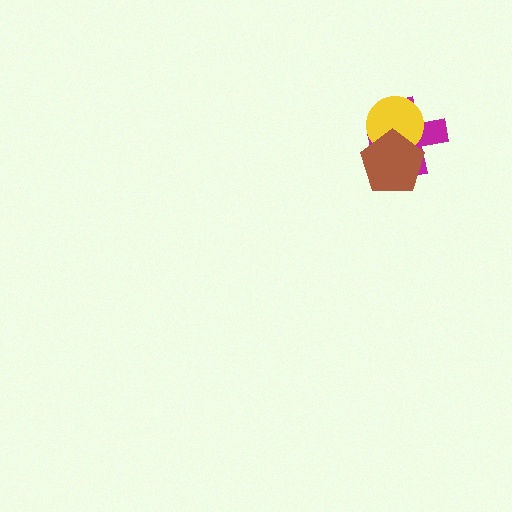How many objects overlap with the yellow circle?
2 objects overlap with the yellow circle.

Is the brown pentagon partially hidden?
No, no other shape covers it.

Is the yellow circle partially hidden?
Yes, it is partially covered by another shape.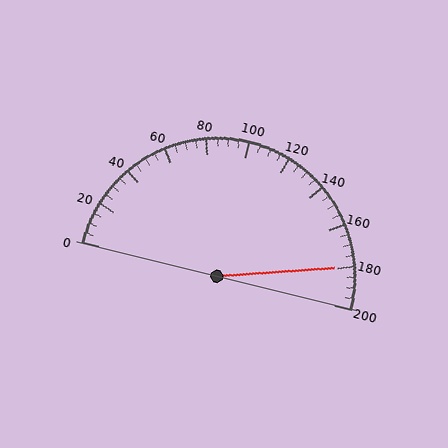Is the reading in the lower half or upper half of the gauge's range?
The reading is in the upper half of the range (0 to 200).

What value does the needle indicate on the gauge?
The needle indicates approximately 180.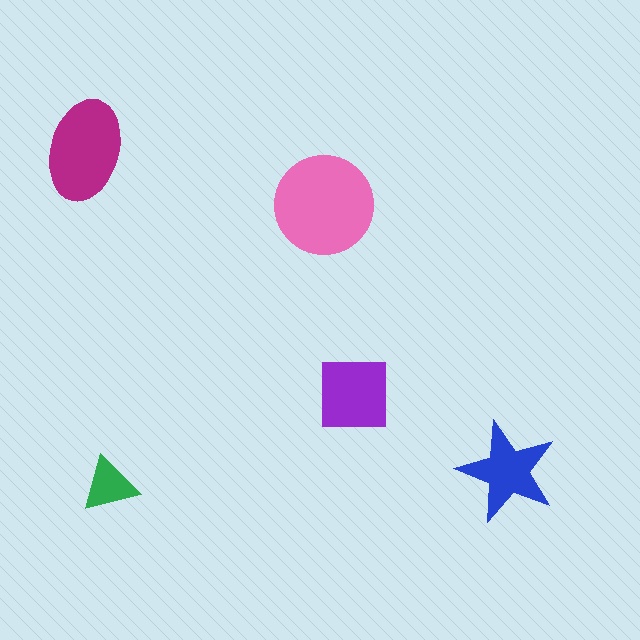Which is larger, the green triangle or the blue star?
The blue star.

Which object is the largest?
The pink circle.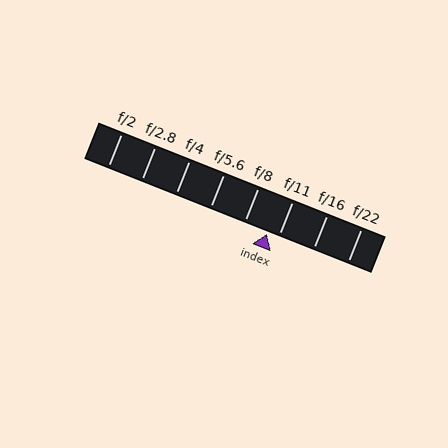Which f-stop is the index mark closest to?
The index mark is closest to f/11.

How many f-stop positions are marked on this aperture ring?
There are 8 f-stop positions marked.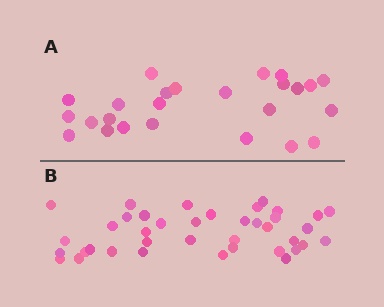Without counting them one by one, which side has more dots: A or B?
Region B (the bottom region) has more dots.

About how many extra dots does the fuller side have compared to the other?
Region B has approximately 15 more dots than region A.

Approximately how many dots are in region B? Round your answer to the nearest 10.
About 40 dots. (The exact count is 39, which rounds to 40.)